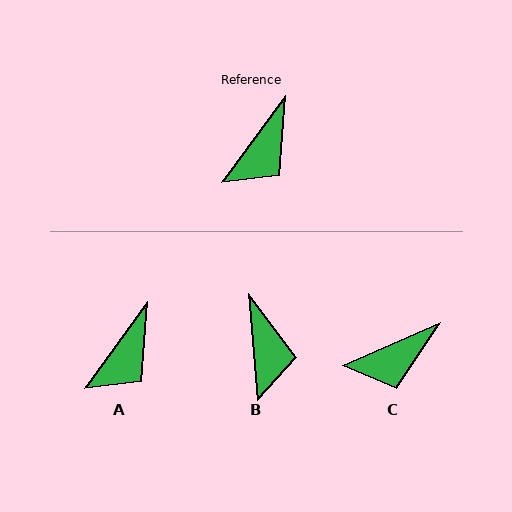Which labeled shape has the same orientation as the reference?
A.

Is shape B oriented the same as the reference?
No, it is off by about 41 degrees.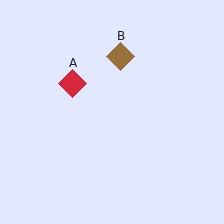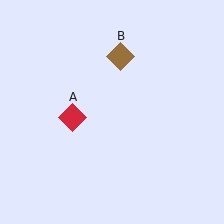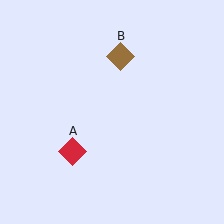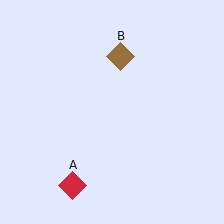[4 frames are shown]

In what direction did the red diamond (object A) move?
The red diamond (object A) moved down.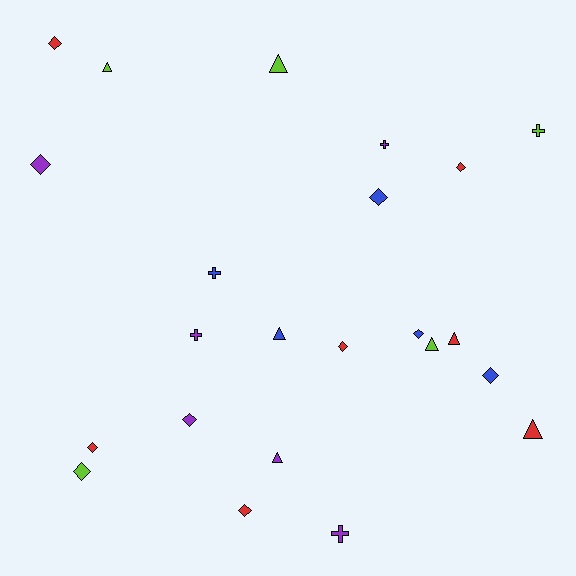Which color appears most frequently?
Red, with 7 objects.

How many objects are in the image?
There are 23 objects.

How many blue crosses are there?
There is 1 blue cross.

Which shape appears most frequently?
Diamond, with 11 objects.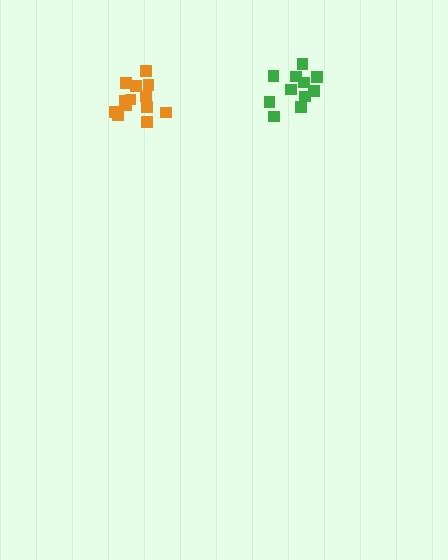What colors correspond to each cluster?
The clusters are colored: green, orange.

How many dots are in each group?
Group 1: 11 dots, Group 2: 13 dots (24 total).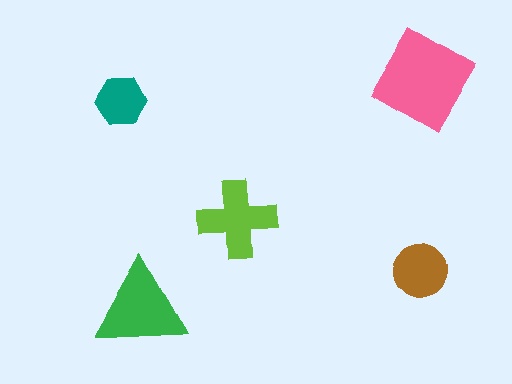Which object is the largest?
The pink diamond.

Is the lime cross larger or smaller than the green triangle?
Smaller.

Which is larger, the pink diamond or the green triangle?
The pink diamond.